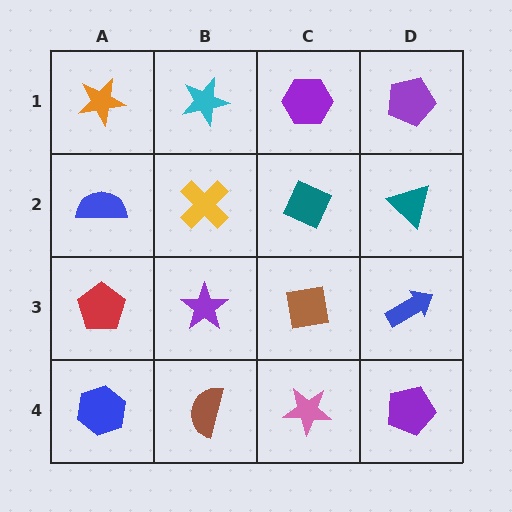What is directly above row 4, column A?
A red pentagon.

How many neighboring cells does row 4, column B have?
3.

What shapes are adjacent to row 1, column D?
A teal triangle (row 2, column D), a purple hexagon (row 1, column C).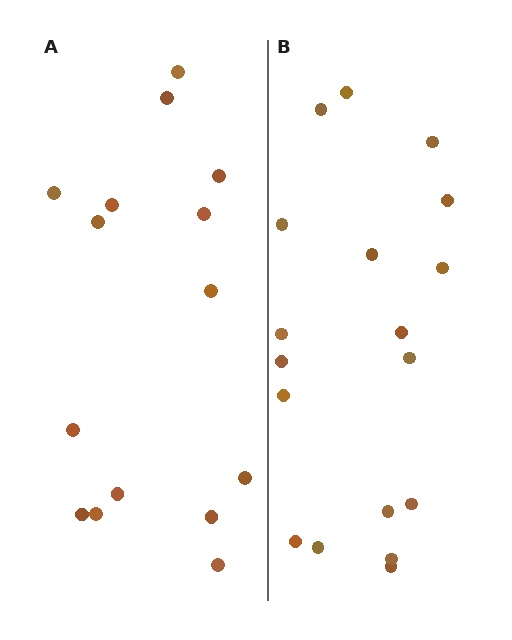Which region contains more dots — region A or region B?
Region B (the right region) has more dots.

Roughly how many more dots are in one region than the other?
Region B has just a few more — roughly 2 or 3 more dots than region A.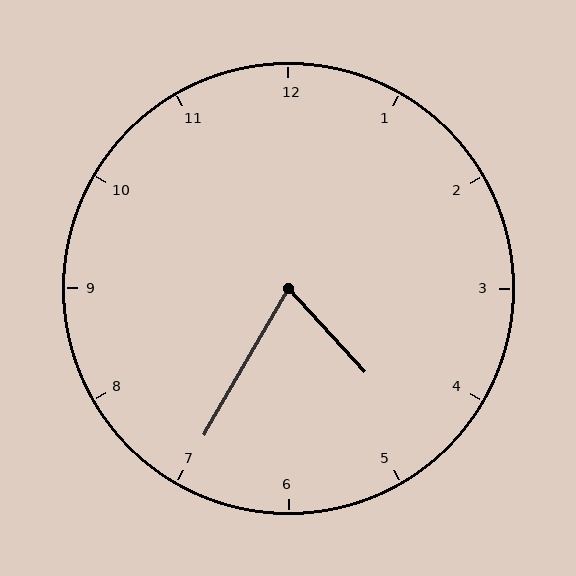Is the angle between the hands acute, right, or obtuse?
It is acute.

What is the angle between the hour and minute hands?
Approximately 72 degrees.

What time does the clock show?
4:35.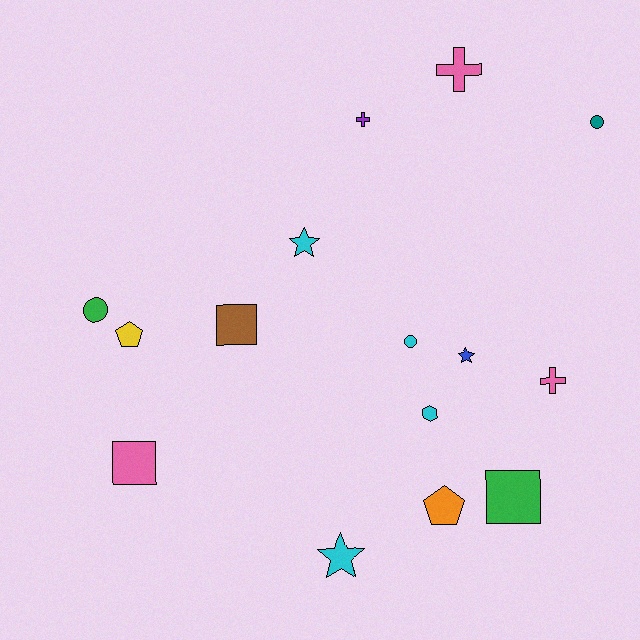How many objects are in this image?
There are 15 objects.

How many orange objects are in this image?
There is 1 orange object.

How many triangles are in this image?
There are no triangles.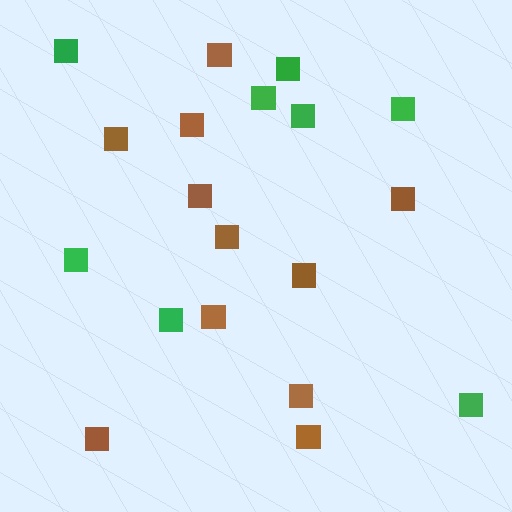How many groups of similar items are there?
There are 2 groups: one group of green squares (8) and one group of brown squares (11).